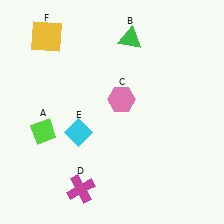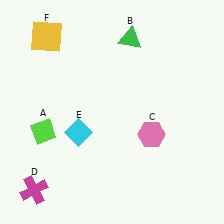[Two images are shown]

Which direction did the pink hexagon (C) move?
The pink hexagon (C) moved down.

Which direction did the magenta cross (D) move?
The magenta cross (D) moved left.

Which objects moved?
The objects that moved are: the pink hexagon (C), the magenta cross (D).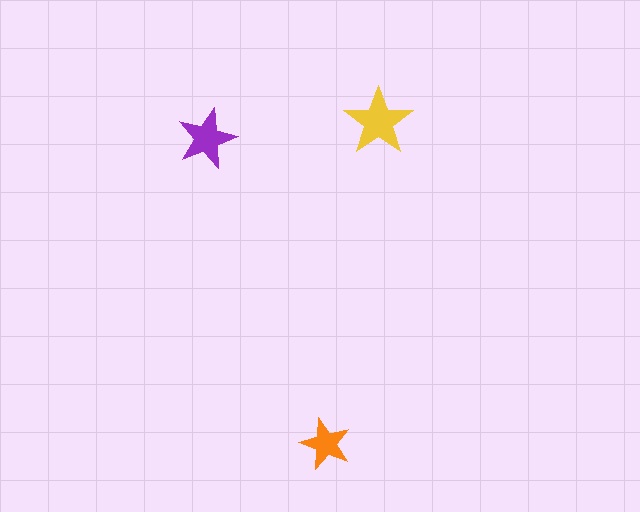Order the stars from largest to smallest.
the yellow one, the purple one, the orange one.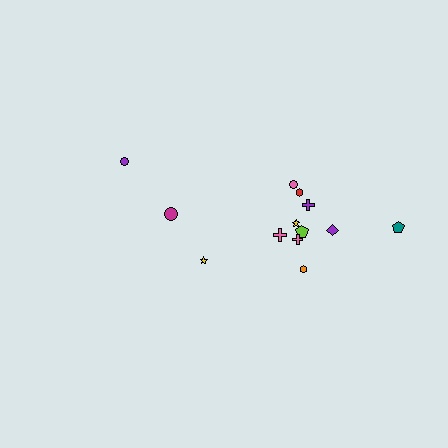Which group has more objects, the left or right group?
The right group.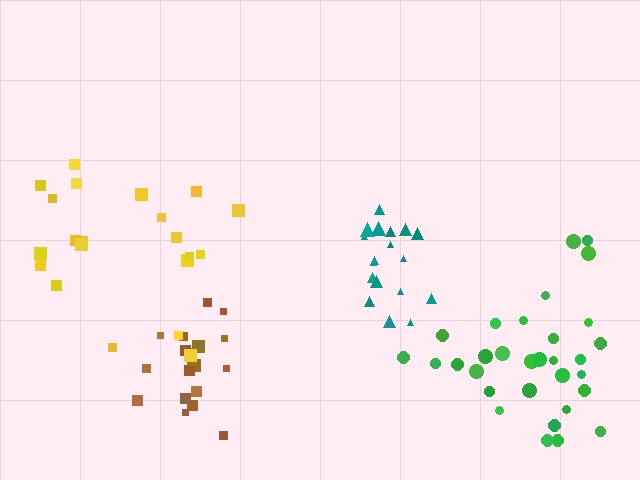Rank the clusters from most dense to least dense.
teal, brown, green, yellow.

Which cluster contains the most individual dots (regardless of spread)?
Green (32).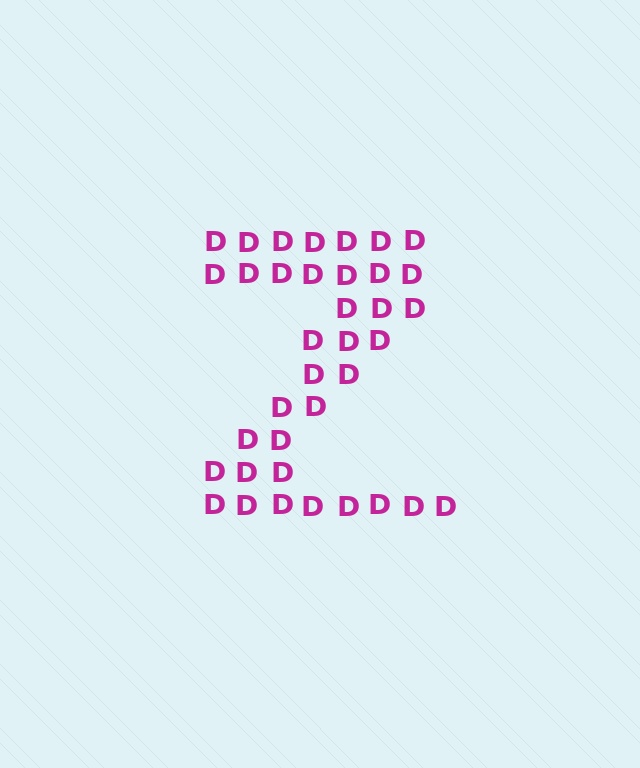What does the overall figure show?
The overall figure shows the letter Z.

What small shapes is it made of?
It is made of small letter D's.